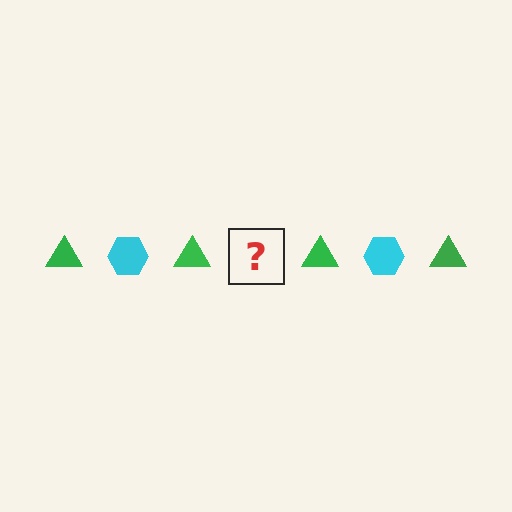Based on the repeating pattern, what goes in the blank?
The blank should be a cyan hexagon.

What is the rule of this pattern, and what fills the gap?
The rule is that the pattern alternates between green triangle and cyan hexagon. The gap should be filled with a cyan hexagon.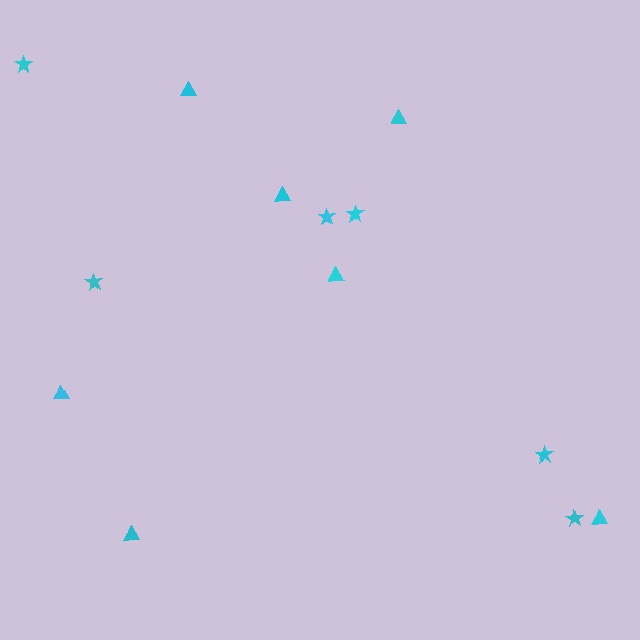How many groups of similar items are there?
There are 2 groups: one group of stars (6) and one group of triangles (7).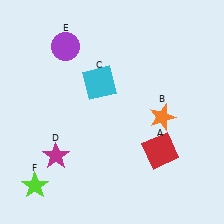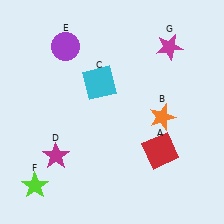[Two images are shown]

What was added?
A magenta star (G) was added in Image 2.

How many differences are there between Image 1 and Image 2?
There is 1 difference between the two images.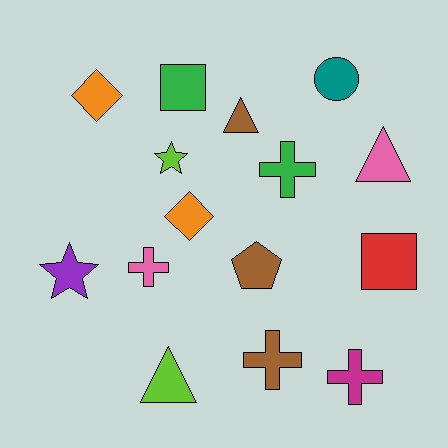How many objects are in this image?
There are 15 objects.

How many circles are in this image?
There is 1 circle.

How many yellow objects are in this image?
There are no yellow objects.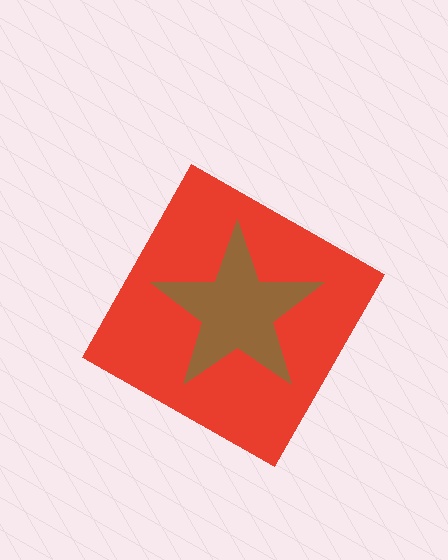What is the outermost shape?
The red diamond.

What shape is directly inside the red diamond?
The brown star.